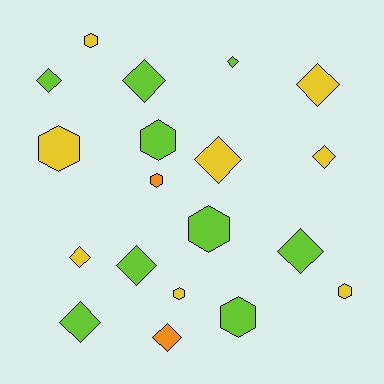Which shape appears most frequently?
Diamond, with 11 objects.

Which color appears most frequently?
Lime, with 9 objects.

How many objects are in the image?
There are 19 objects.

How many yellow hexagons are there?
There are 4 yellow hexagons.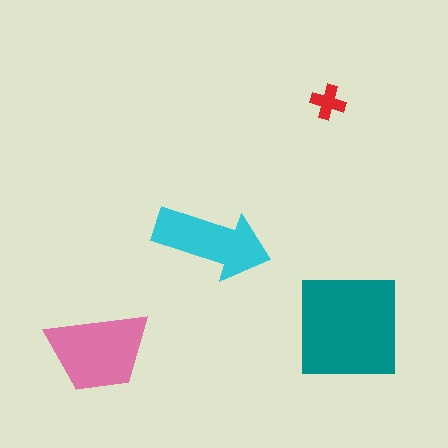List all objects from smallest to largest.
The red cross, the cyan arrow, the pink trapezoid, the teal square.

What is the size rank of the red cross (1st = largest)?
4th.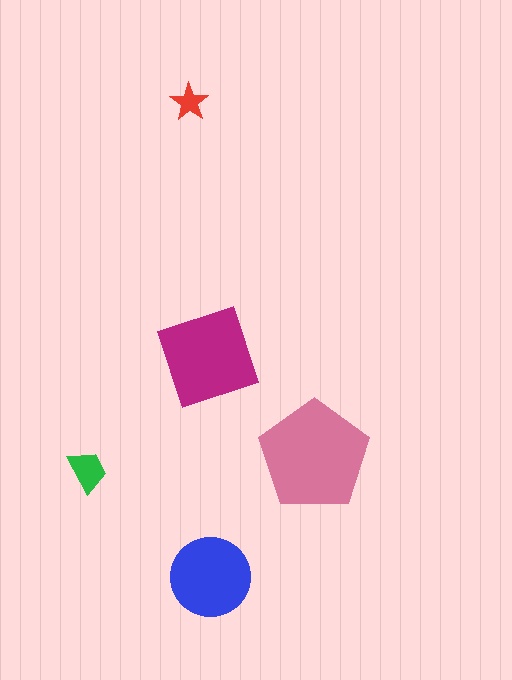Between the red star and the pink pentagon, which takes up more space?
The pink pentagon.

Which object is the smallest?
The red star.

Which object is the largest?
The pink pentagon.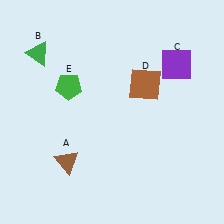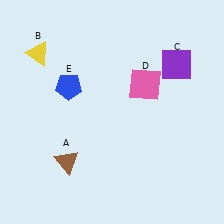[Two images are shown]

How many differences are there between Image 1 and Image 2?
There are 3 differences between the two images.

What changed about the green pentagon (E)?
In Image 1, E is green. In Image 2, it changed to blue.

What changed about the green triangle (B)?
In Image 1, B is green. In Image 2, it changed to yellow.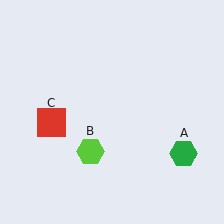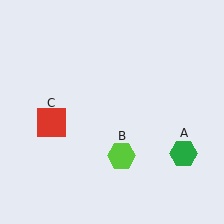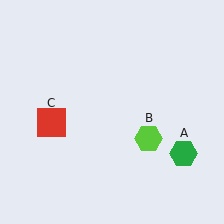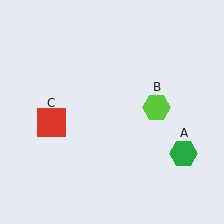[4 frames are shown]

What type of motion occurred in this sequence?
The lime hexagon (object B) rotated counterclockwise around the center of the scene.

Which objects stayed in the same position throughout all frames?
Green hexagon (object A) and red square (object C) remained stationary.